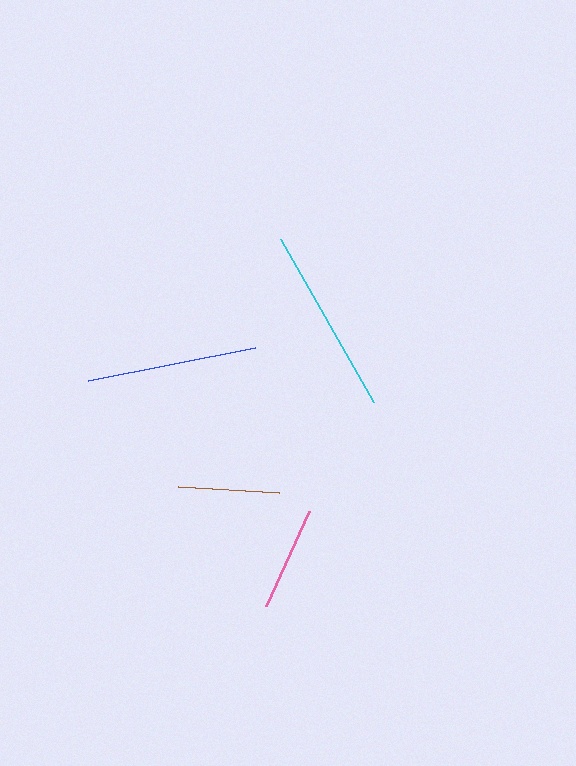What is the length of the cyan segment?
The cyan segment is approximately 188 pixels long.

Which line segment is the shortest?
The brown line is the shortest at approximately 101 pixels.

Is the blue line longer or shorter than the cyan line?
The cyan line is longer than the blue line.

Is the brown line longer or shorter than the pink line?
The pink line is longer than the brown line.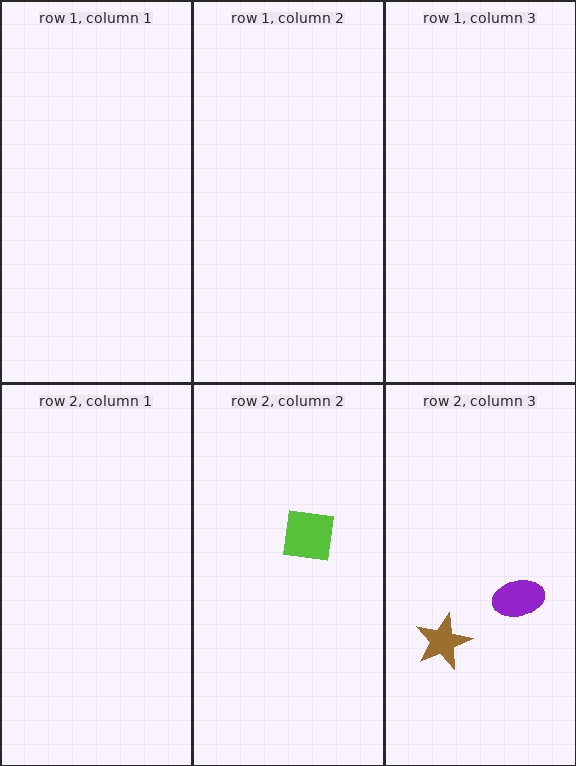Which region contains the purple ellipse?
The row 2, column 3 region.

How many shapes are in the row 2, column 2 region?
1.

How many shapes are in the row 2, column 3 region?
2.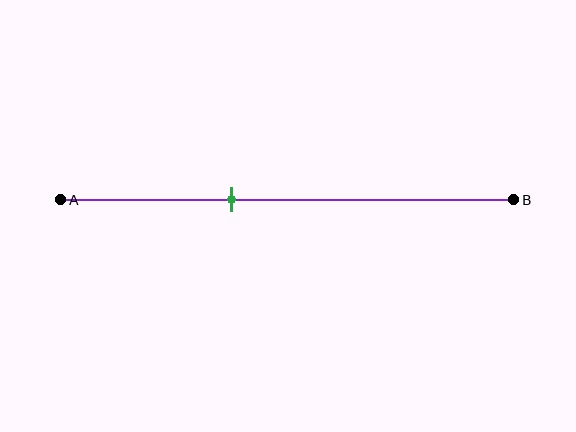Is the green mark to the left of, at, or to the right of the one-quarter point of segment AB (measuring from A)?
The green mark is to the right of the one-quarter point of segment AB.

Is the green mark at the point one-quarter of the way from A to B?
No, the mark is at about 40% from A, not at the 25% one-quarter point.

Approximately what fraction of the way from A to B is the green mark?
The green mark is approximately 40% of the way from A to B.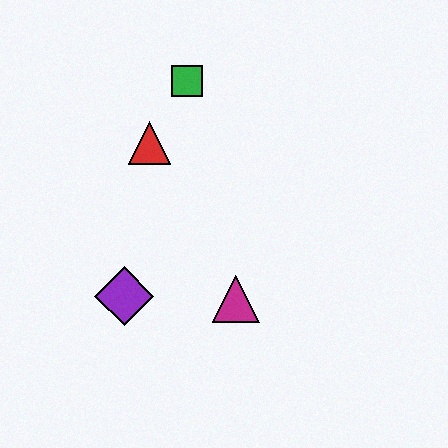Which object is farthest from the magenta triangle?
The green square is farthest from the magenta triangle.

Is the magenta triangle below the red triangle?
Yes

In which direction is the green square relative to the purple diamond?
The green square is above the purple diamond.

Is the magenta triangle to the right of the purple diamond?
Yes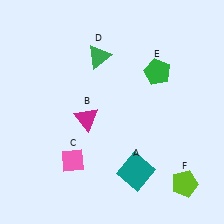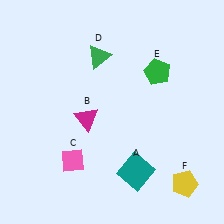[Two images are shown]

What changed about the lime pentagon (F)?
In Image 1, F is lime. In Image 2, it changed to yellow.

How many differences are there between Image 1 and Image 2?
There is 1 difference between the two images.